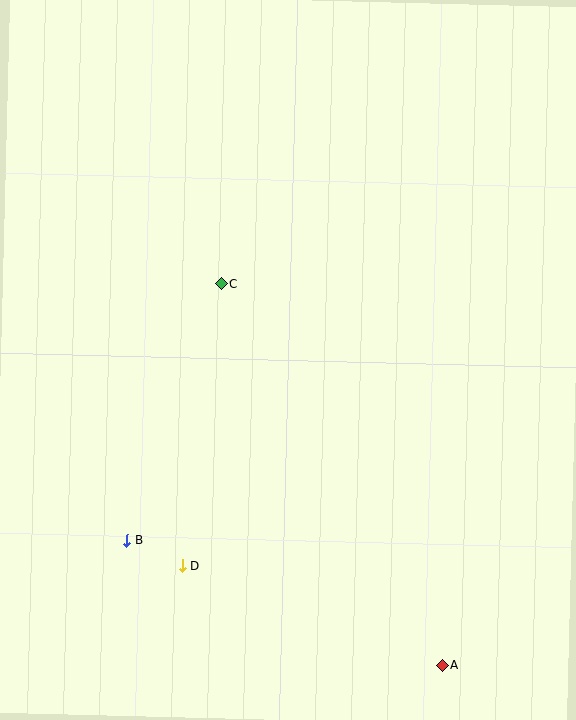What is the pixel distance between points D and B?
The distance between D and B is 61 pixels.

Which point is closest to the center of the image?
Point C at (221, 283) is closest to the center.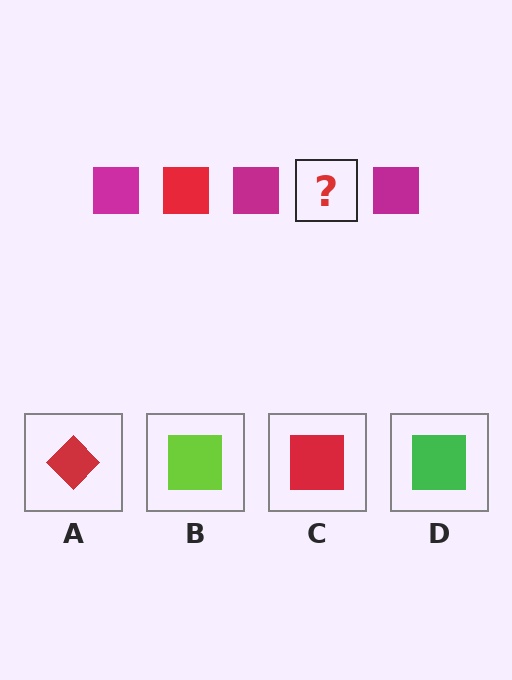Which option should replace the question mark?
Option C.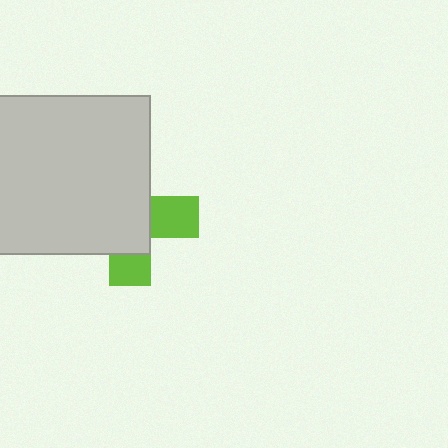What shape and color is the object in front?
The object in front is a light gray square.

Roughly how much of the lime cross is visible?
A small part of it is visible (roughly 33%).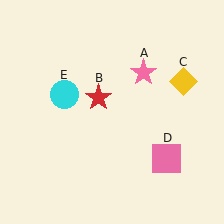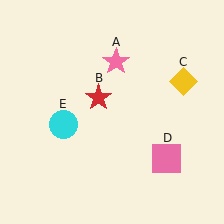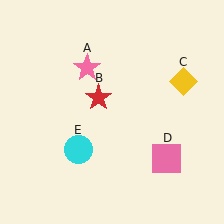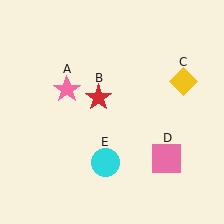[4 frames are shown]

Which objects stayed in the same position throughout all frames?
Red star (object B) and yellow diamond (object C) and pink square (object D) remained stationary.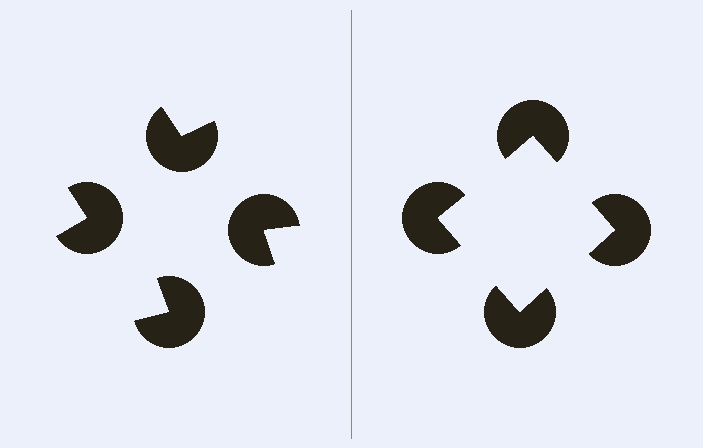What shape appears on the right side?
An illusory square.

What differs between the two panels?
The pac-man discs are positioned identically on both sides; only the wedge orientations differ. On the right they align to a square; on the left they are misaligned.